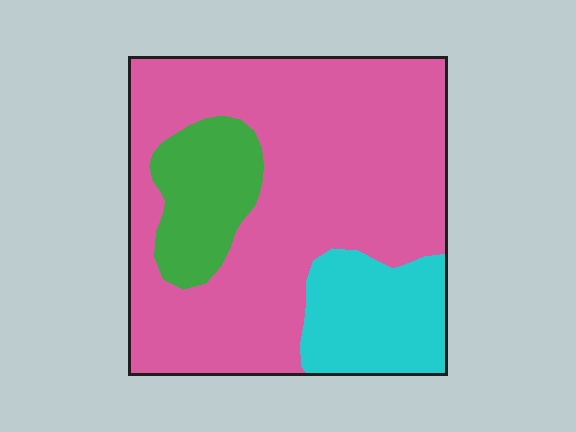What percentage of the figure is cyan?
Cyan covers around 15% of the figure.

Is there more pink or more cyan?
Pink.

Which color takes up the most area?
Pink, at roughly 70%.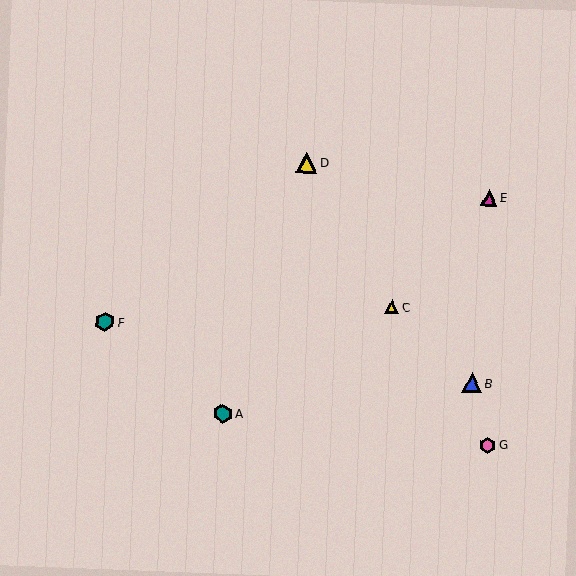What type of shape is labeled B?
Shape B is a blue triangle.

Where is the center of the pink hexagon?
The center of the pink hexagon is at (488, 445).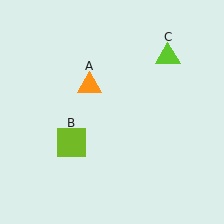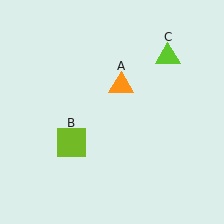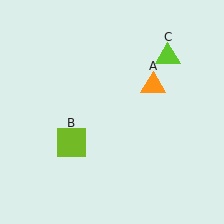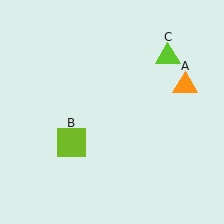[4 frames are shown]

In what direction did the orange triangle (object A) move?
The orange triangle (object A) moved right.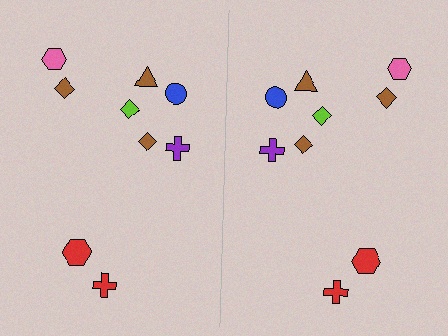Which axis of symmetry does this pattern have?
The pattern has a vertical axis of symmetry running through the center of the image.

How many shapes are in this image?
There are 18 shapes in this image.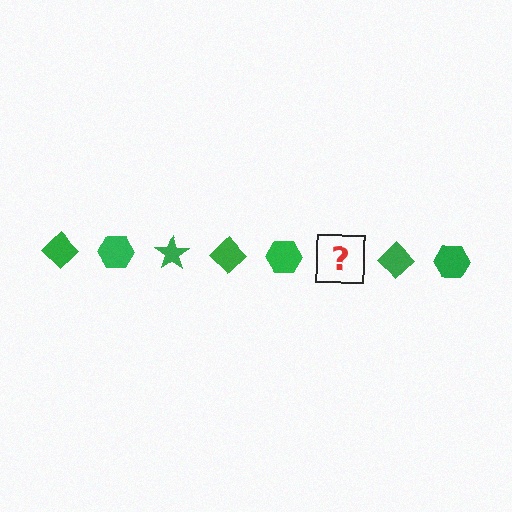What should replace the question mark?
The question mark should be replaced with a green star.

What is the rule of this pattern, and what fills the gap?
The rule is that the pattern cycles through diamond, hexagon, star shapes in green. The gap should be filled with a green star.